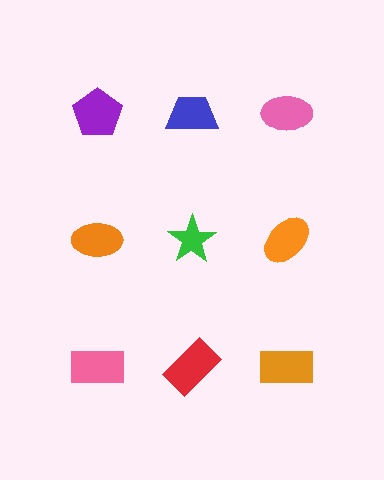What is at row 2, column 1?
An orange ellipse.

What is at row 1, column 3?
A pink ellipse.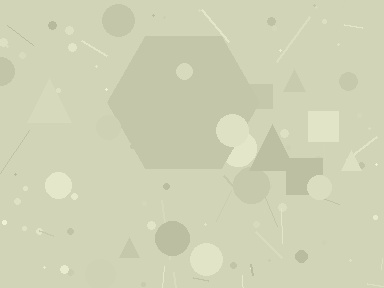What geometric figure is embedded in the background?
A hexagon is embedded in the background.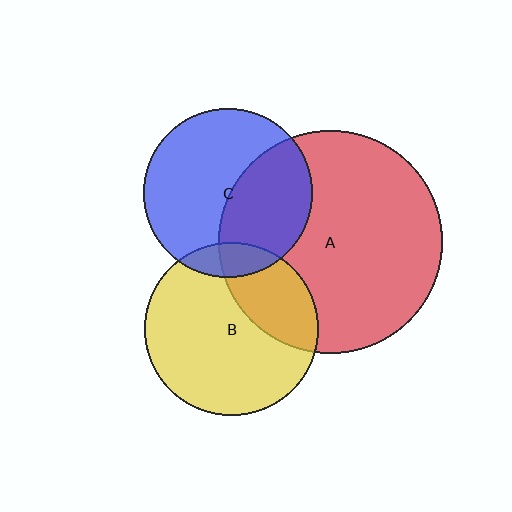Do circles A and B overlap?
Yes.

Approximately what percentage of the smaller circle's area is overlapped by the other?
Approximately 30%.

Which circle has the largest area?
Circle A (red).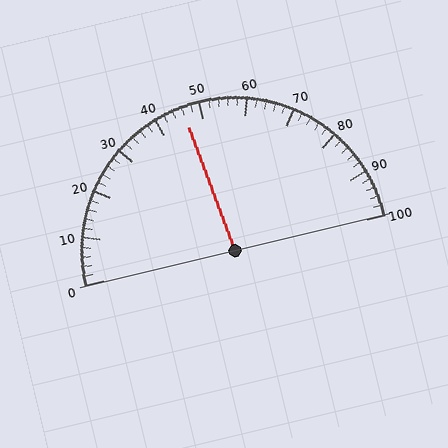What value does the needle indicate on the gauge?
The needle indicates approximately 46.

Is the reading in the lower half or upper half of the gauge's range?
The reading is in the lower half of the range (0 to 100).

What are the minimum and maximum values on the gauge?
The gauge ranges from 0 to 100.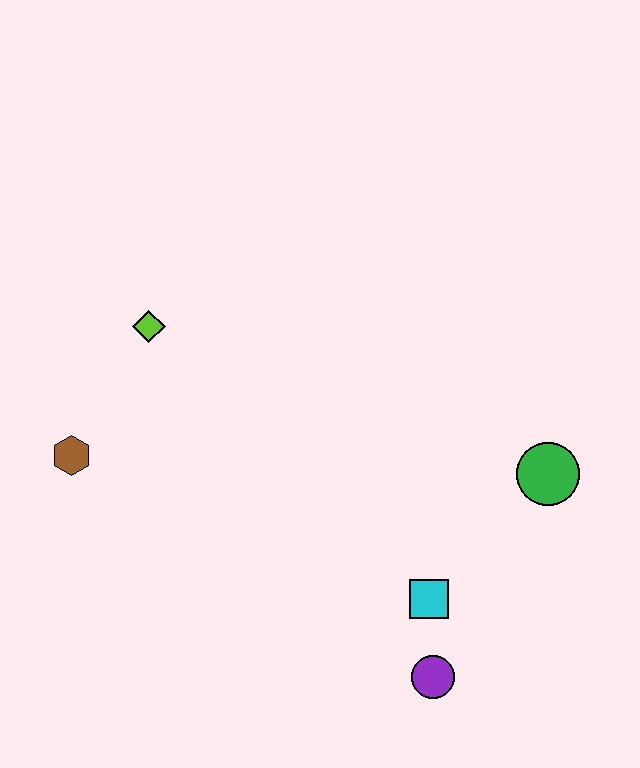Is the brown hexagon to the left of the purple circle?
Yes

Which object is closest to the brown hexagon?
The lime diamond is closest to the brown hexagon.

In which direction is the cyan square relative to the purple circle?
The cyan square is above the purple circle.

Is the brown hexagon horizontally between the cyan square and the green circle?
No